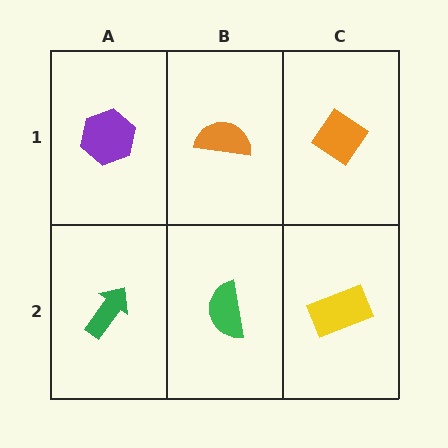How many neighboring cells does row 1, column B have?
3.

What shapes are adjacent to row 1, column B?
A green semicircle (row 2, column B), a purple hexagon (row 1, column A), an orange diamond (row 1, column C).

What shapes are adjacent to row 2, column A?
A purple hexagon (row 1, column A), a green semicircle (row 2, column B).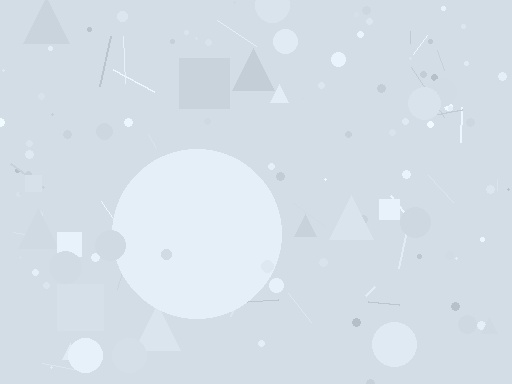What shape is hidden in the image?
A circle is hidden in the image.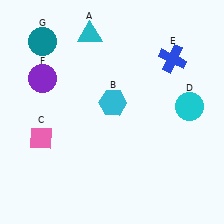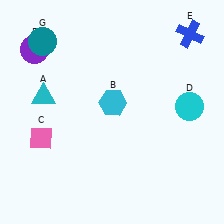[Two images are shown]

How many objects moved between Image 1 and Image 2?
3 objects moved between the two images.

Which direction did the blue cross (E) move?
The blue cross (E) moved up.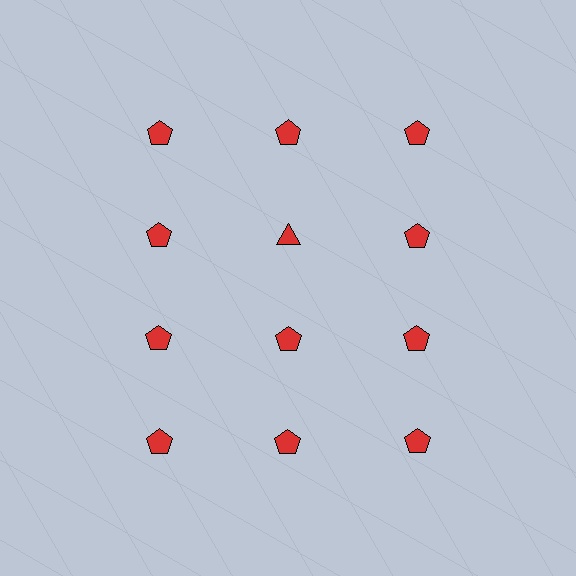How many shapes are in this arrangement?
There are 12 shapes arranged in a grid pattern.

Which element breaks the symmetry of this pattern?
The red triangle in the second row, second from left column breaks the symmetry. All other shapes are red pentagons.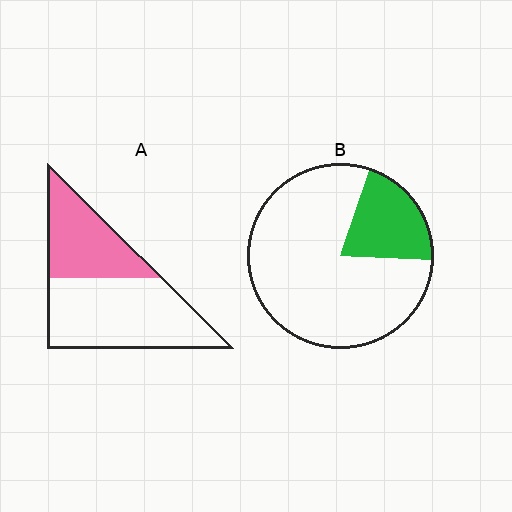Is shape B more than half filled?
No.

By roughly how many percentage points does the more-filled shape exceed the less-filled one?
By roughly 20 percentage points (A over B).